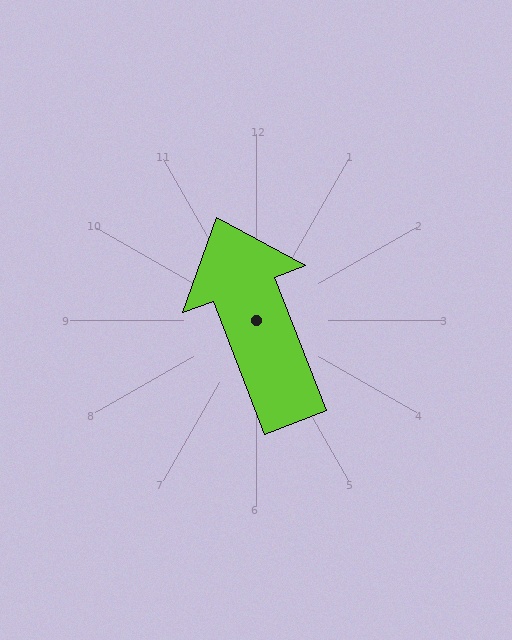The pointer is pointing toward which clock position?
Roughly 11 o'clock.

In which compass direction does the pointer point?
North.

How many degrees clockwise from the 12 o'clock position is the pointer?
Approximately 339 degrees.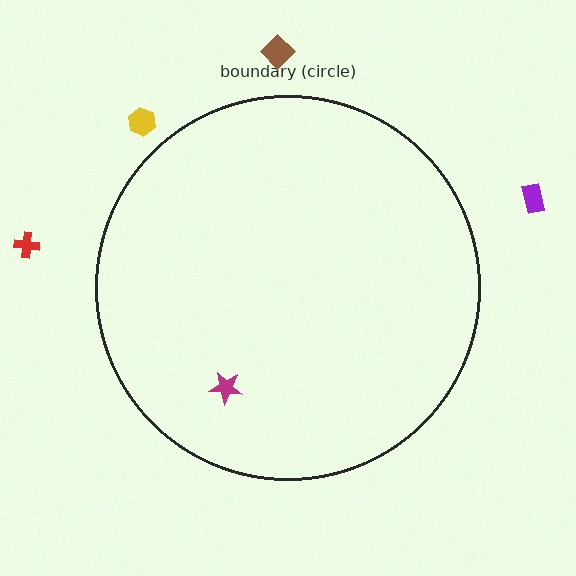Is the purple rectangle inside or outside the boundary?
Outside.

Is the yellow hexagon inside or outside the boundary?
Outside.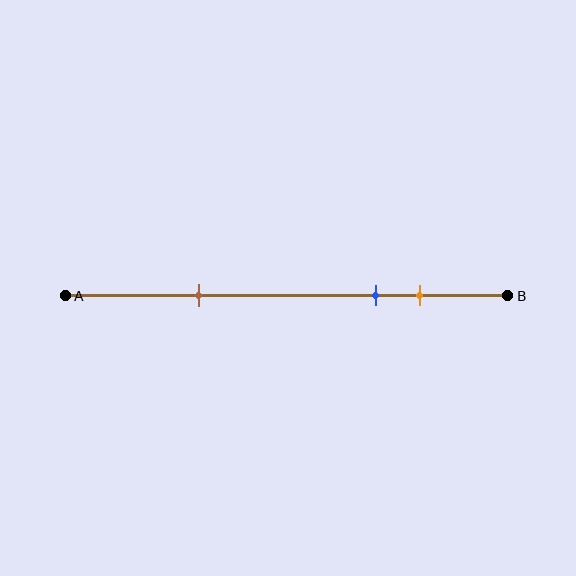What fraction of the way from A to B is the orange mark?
The orange mark is approximately 80% (0.8) of the way from A to B.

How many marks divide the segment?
There are 3 marks dividing the segment.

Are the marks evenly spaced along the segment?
No, the marks are not evenly spaced.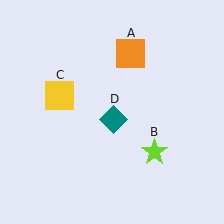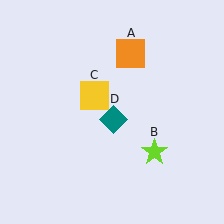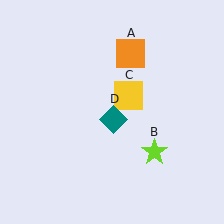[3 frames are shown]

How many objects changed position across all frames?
1 object changed position: yellow square (object C).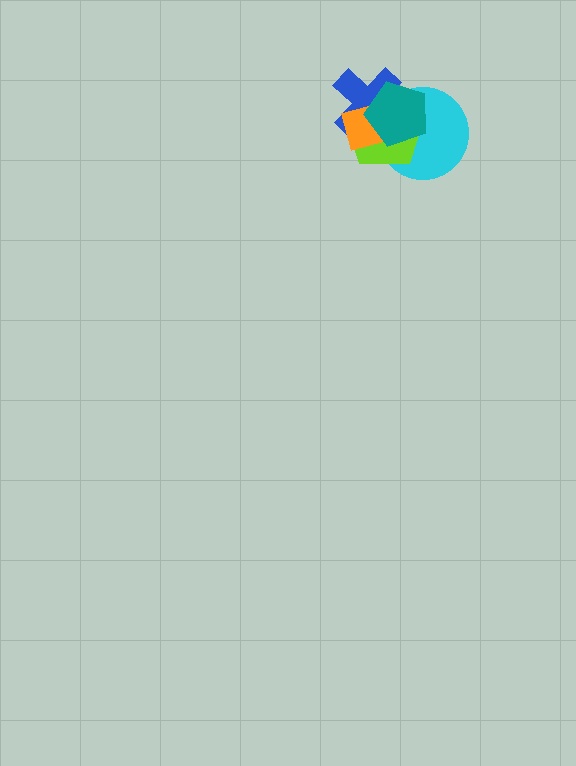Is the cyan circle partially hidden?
Yes, it is partially covered by another shape.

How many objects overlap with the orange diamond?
4 objects overlap with the orange diamond.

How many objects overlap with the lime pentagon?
4 objects overlap with the lime pentagon.